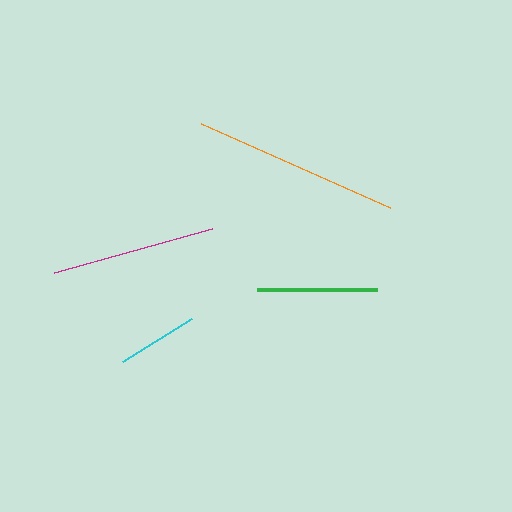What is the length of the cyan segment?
The cyan segment is approximately 81 pixels long.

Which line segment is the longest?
The orange line is the longest at approximately 207 pixels.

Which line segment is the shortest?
The cyan line is the shortest at approximately 81 pixels.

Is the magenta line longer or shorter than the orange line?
The orange line is longer than the magenta line.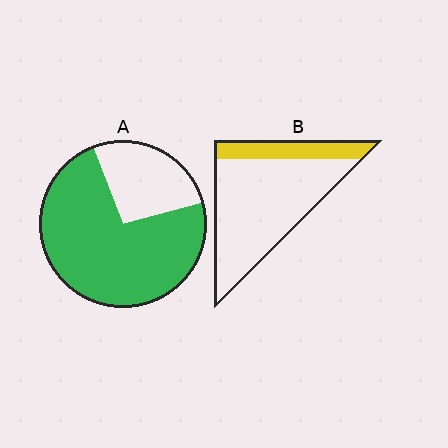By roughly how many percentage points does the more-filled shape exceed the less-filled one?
By roughly 50 percentage points (A over B).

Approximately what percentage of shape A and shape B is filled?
A is approximately 75% and B is approximately 20%.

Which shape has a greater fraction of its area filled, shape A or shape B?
Shape A.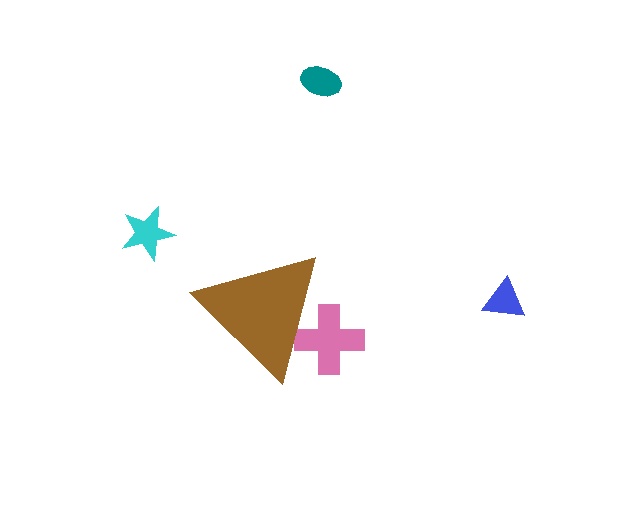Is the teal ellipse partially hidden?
No, the teal ellipse is fully visible.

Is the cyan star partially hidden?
No, the cyan star is fully visible.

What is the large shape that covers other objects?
A brown triangle.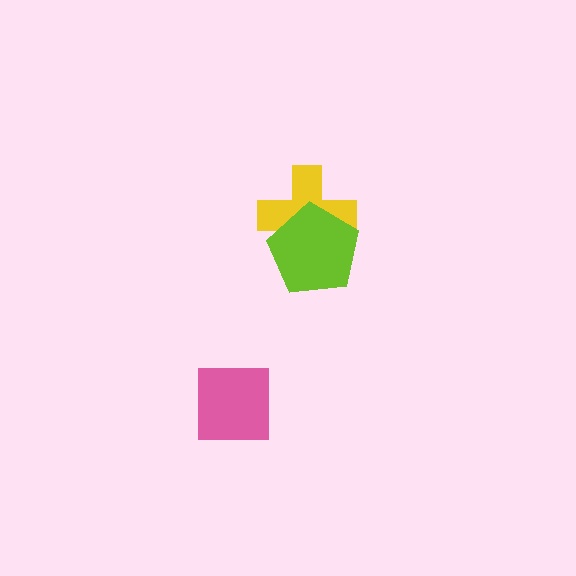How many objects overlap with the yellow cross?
1 object overlaps with the yellow cross.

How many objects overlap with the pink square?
0 objects overlap with the pink square.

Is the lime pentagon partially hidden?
No, no other shape covers it.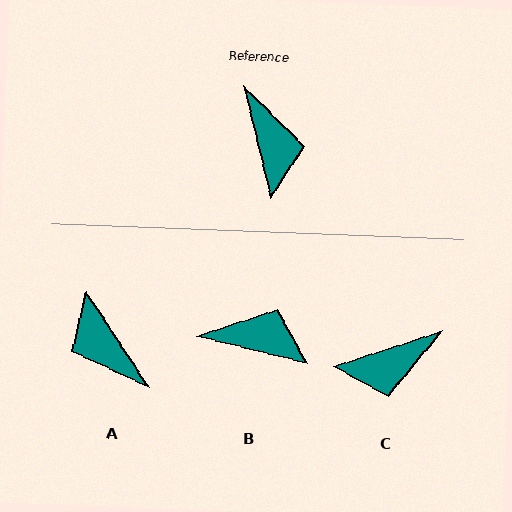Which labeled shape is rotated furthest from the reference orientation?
A, about 160 degrees away.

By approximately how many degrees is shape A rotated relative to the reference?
Approximately 160 degrees clockwise.